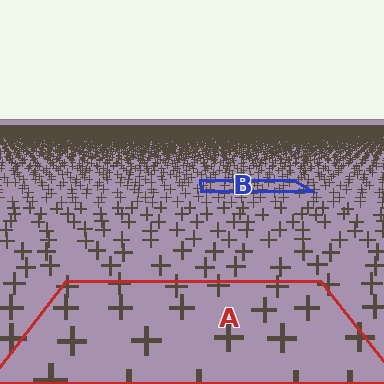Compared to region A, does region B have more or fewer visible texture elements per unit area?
Region B has more texture elements per unit area — they are packed more densely because it is farther away.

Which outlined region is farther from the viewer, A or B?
Region B is farther from the viewer — the texture elements inside it appear smaller and more densely packed.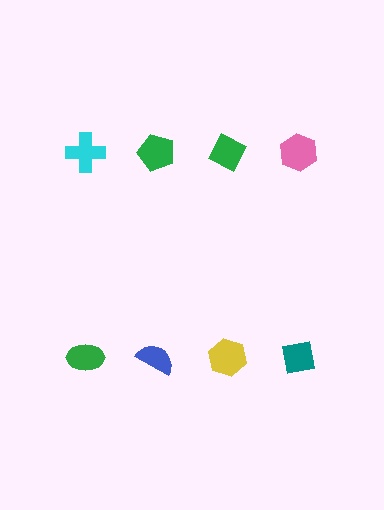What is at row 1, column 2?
A green pentagon.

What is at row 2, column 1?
A green ellipse.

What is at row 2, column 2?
A blue semicircle.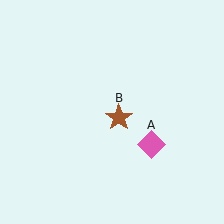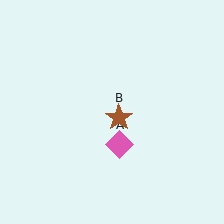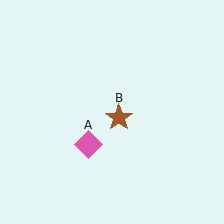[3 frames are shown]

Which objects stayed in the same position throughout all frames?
Brown star (object B) remained stationary.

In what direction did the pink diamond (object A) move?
The pink diamond (object A) moved left.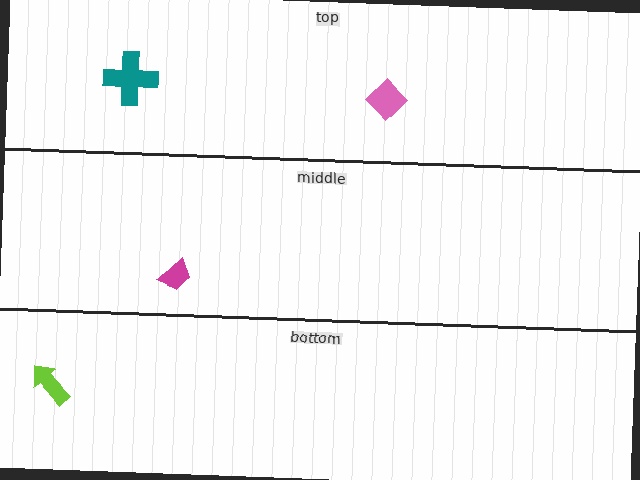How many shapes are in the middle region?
1.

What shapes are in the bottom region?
The lime arrow.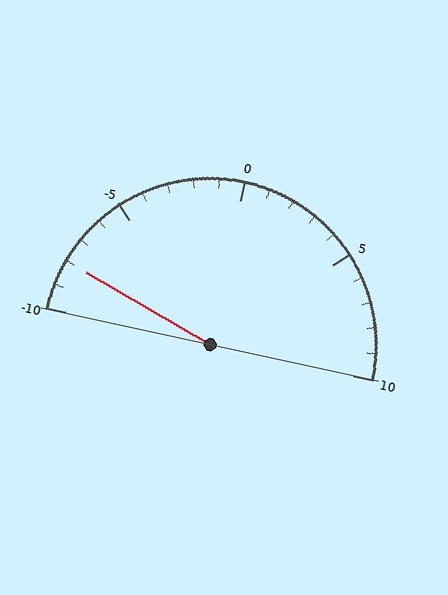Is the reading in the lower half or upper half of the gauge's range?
The reading is in the lower half of the range (-10 to 10).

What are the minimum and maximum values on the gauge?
The gauge ranges from -10 to 10.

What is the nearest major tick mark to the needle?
The nearest major tick mark is -10.